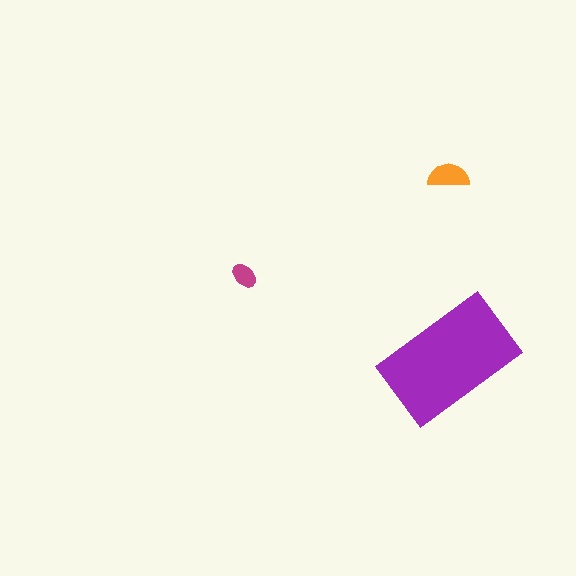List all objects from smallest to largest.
The magenta ellipse, the orange semicircle, the purple rectangle.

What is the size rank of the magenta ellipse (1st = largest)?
3rd.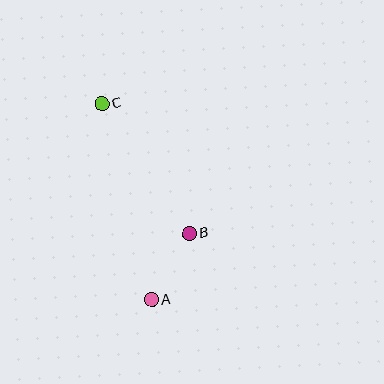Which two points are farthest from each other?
Points A and C are farthest from each other.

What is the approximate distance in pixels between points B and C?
The distance between B and C is approximately 157 pixels.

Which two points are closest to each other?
Points A and B are closest to each other.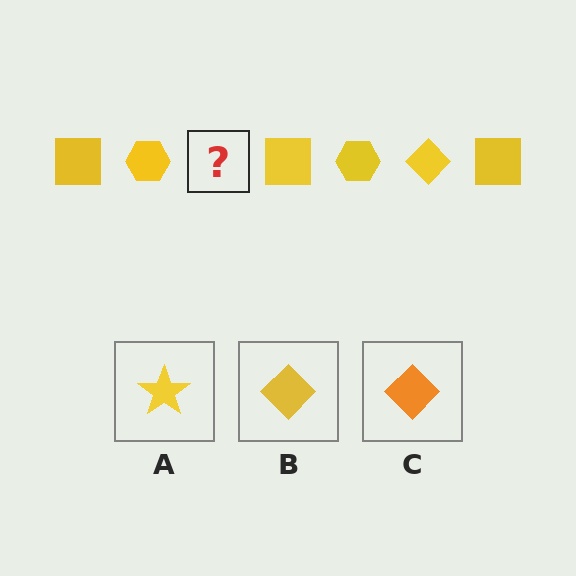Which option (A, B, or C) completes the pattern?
B.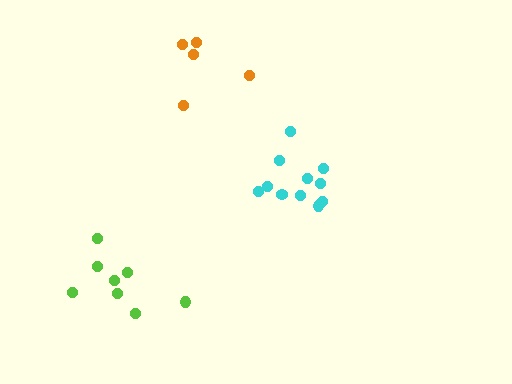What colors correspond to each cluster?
The clusters are colored: lime, cyan, orange.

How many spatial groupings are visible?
There are 3 spatial groupings.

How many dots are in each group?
Group 1: 8 dots, Group 2: 11 dots, Group 3: 5 dots (24 total).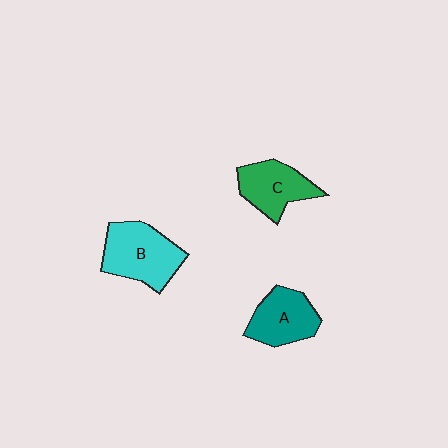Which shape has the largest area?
Shape B (cyan).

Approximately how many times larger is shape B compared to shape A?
Approximately 1.3 times.